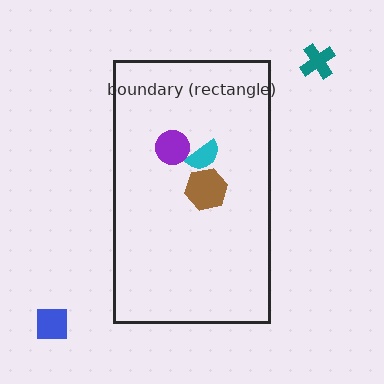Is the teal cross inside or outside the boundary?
Outside.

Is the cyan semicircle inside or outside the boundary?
Inside.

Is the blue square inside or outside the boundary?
Outside.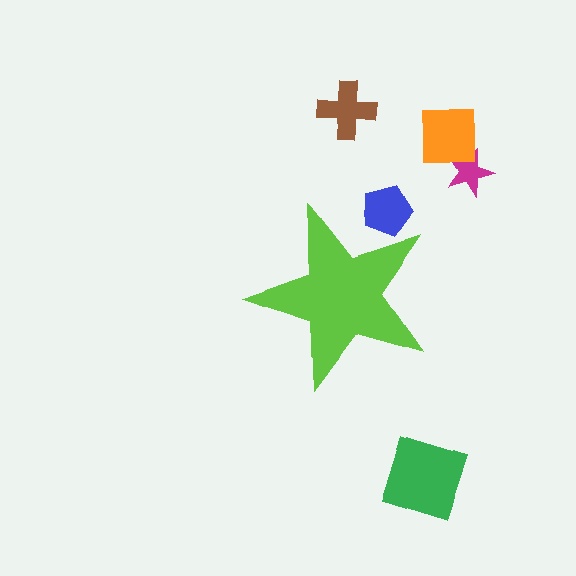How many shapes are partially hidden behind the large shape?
1 shape is partially hidden.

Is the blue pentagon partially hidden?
Yes, the blue pentagon is partially hidden behind the lime star.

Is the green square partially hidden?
No, the green square is fully visible.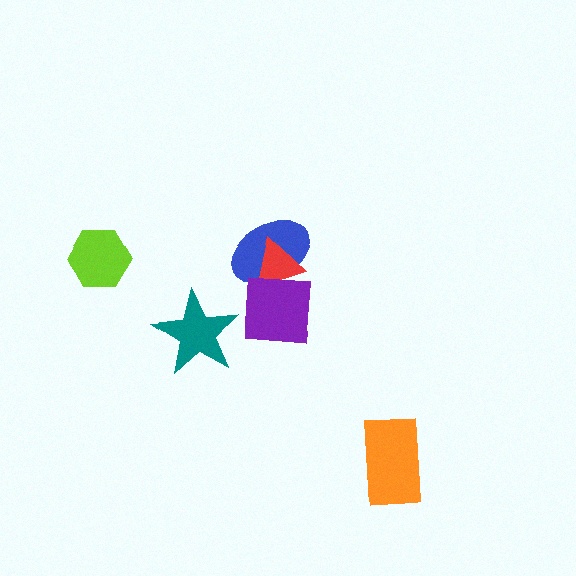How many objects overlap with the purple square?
2 objects overlap with the purple square.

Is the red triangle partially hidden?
Yes, it is partially covered by another shape.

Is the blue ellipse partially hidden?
Yes, it is partially covered by another shape.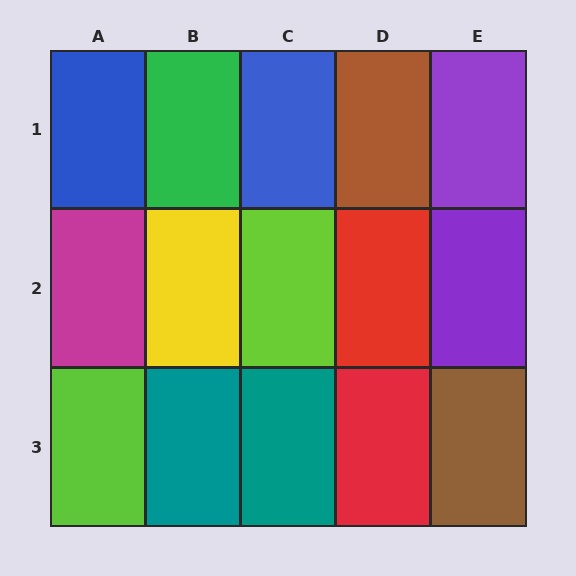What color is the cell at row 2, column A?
Magenta.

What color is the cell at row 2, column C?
Lime.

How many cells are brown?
2 cells are brown.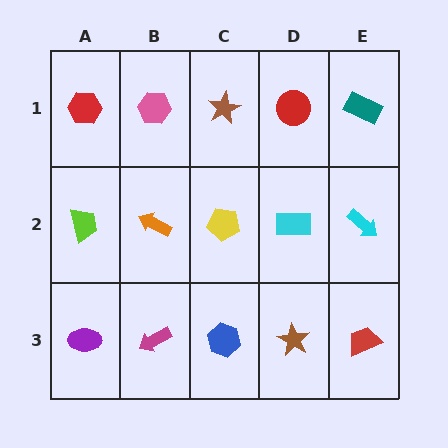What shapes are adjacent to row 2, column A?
A red hexagon (row 1, column A), a purple ellipse (row 3, column A), an orange arrow (row 2, column B).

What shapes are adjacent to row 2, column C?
A brown star (row 1, column C), a blue hexagon (row 3, column C), an orange arrow (row 2, column B), a cyan rectangle (row 2, column D).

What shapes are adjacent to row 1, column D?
A cyan rectangle (row 2, column D), a brown star (row 1, column C), a teal rectangle (row 1, column E).